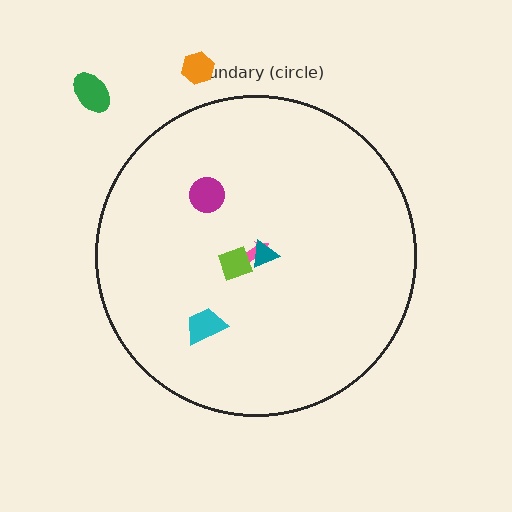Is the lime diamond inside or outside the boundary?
Inside.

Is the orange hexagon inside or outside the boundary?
Outside.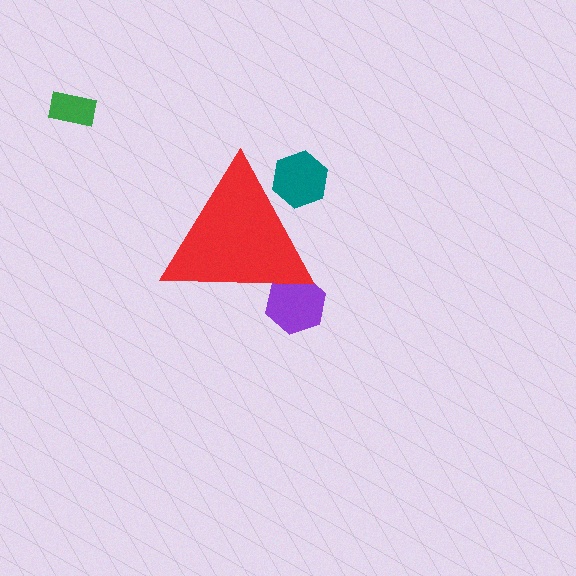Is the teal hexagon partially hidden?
Yes, the teal hexagon is partially hidden behind the red triangle.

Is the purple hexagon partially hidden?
Yes, the purple hexagon is partially hidden behind the red triangle.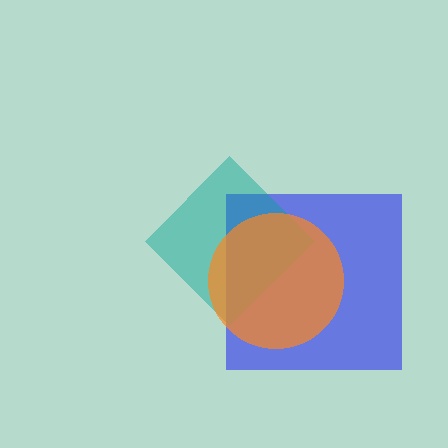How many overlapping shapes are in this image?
There are 3 overlapping shapes in the image.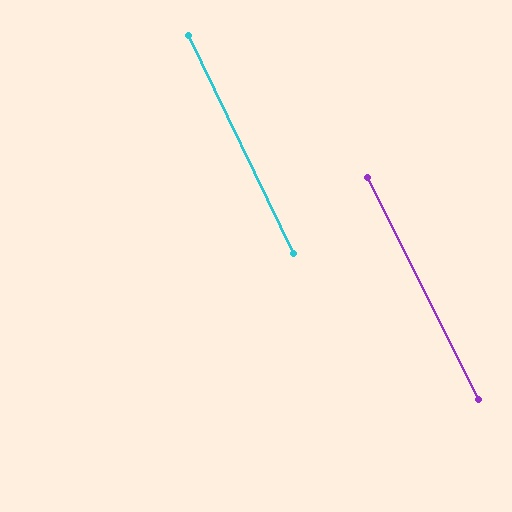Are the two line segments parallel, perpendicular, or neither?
Parallel — their directions differ by only 1.0°.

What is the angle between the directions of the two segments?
Approximately 1 degree.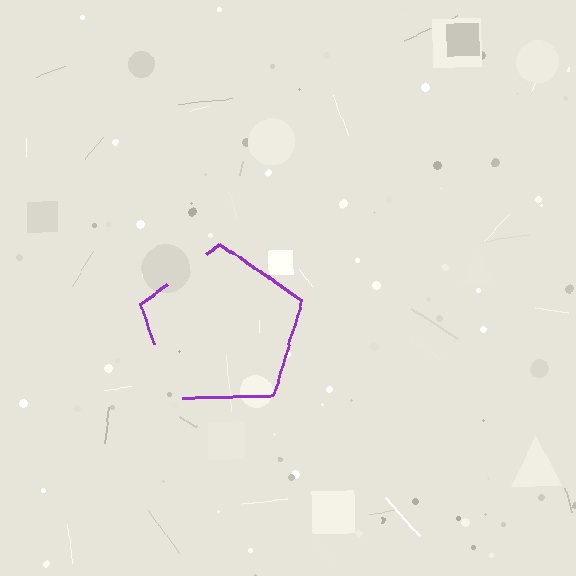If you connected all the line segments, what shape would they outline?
They would outline a pentagon.